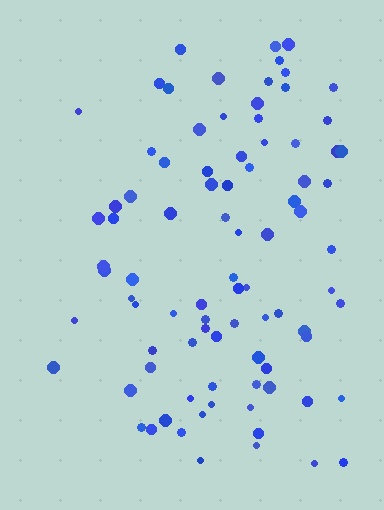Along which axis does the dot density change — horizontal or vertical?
Horizontal.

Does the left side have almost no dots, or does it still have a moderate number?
Still a moderate number, just noticeably fewer than the right.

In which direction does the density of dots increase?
From left to right, with the right side densest.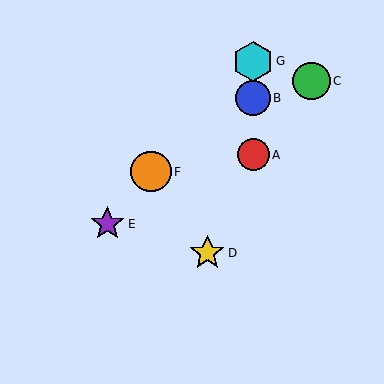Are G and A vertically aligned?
Yes, both are at x≈253.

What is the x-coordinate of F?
Object F is at x≈151.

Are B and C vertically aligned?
No, B is at x≈253 and C is at x≈311.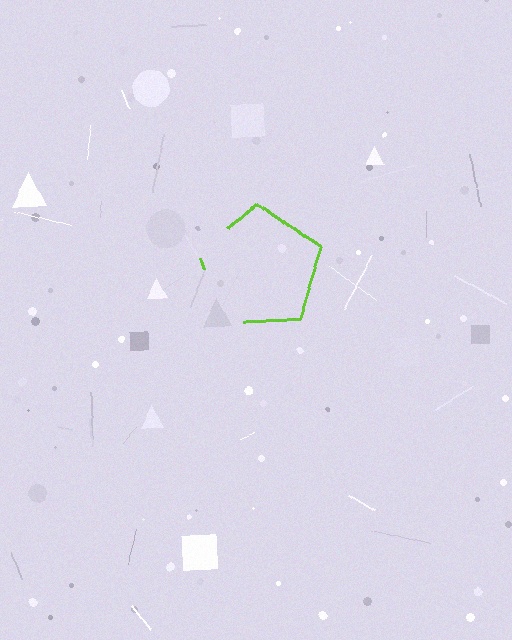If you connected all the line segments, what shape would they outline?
They would outline a pentagon.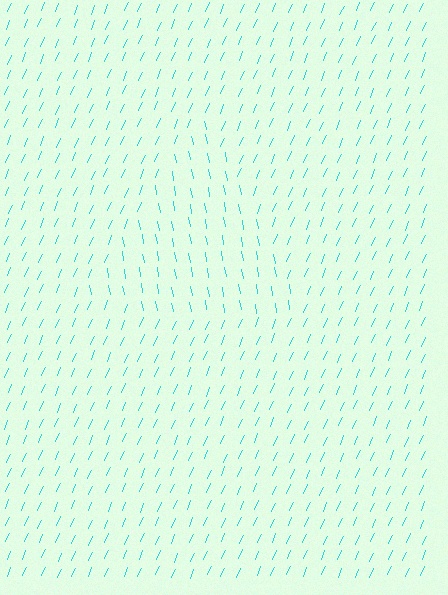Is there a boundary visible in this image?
Yes, there is a texture boundary formed by a change in line orientation.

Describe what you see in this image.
The image is filled with small cyan line segments. A triangle region in the image has lines oriented differently from the surrounding lines, creating a visible texture boundary.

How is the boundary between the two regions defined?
The boundary is defined purely by a change in line orientation (approximately 34 degrees difference). All lines are the same color and thickness.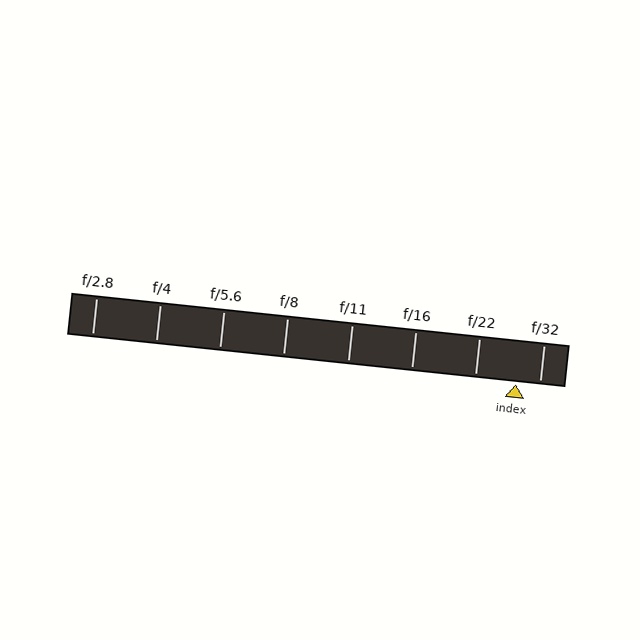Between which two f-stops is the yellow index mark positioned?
The index mark is between f/22 and f/32.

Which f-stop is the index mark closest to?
The index mark is closest to f/32.